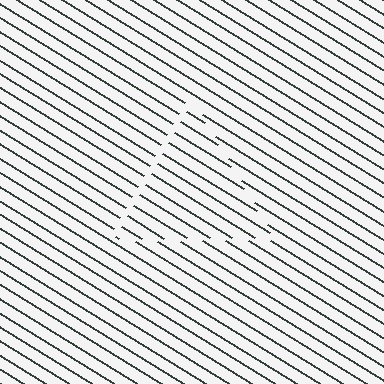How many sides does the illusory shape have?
3 sides — the line-ends trace a triangle.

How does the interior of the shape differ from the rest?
The interior of the shape contains the same grating, shifted by half a period — the contour is defined by the phase discontinuity where line-ends from the inner and outer gratings abut.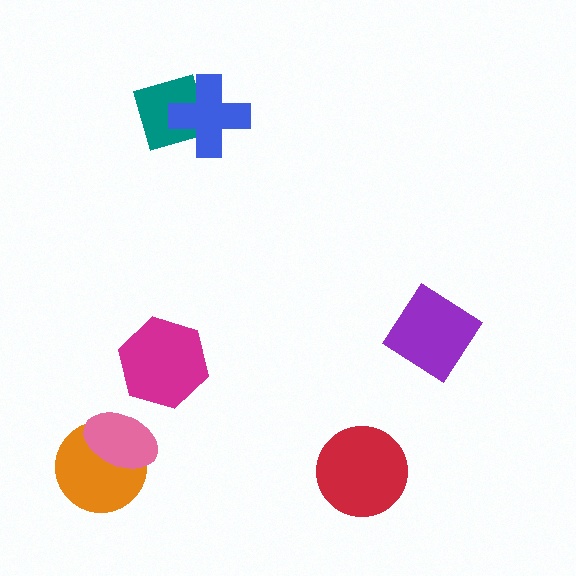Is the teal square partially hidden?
Yes, it is partially covered by another shape.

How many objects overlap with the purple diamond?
0 objects overlap with the purple diamond.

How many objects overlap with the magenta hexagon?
0 objects overlap with the magenta hexagon.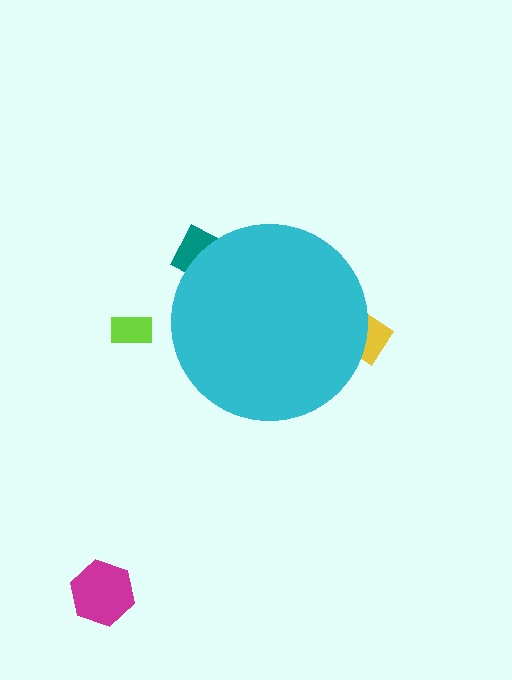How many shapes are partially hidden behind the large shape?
2 shapes are partially hidden.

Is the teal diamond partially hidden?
Yes, the teal diamond is partially hidden behind the cyan circle.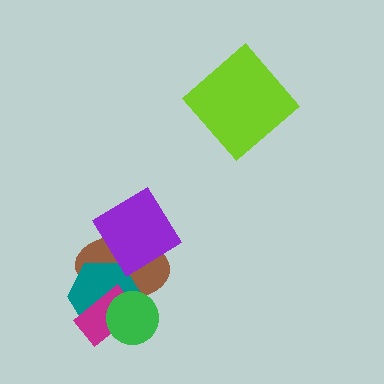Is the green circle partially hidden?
No, no other shape covers it.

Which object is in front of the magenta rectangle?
The green circle is in front of the magenta rectangle.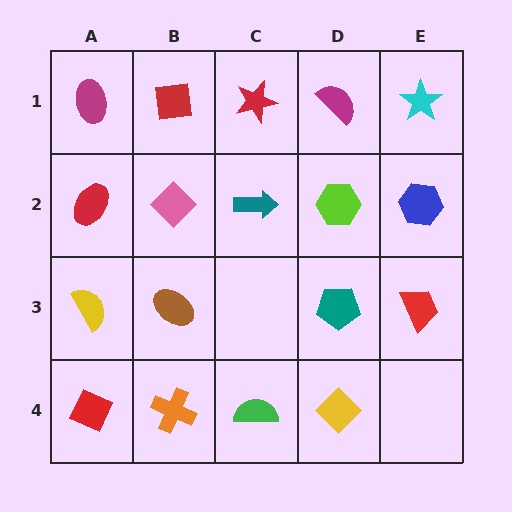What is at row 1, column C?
A red star.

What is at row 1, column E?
A cyan star.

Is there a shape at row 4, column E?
No, that cell is empty.